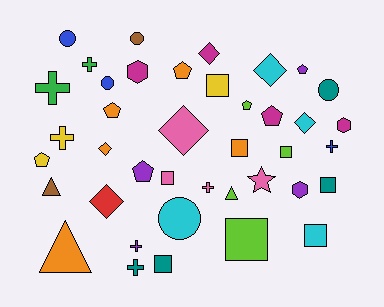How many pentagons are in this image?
There are 7 pentagons.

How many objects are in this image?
There are 40 objects.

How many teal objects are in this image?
There are 4 teal objects.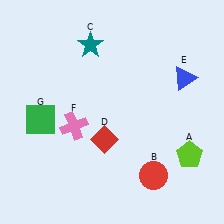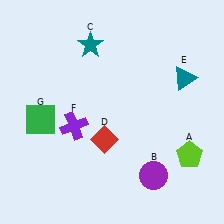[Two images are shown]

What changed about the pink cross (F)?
In Image 1, F is pink. In Image 2, it changed to purple.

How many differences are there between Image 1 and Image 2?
There are 3 differences between the two images.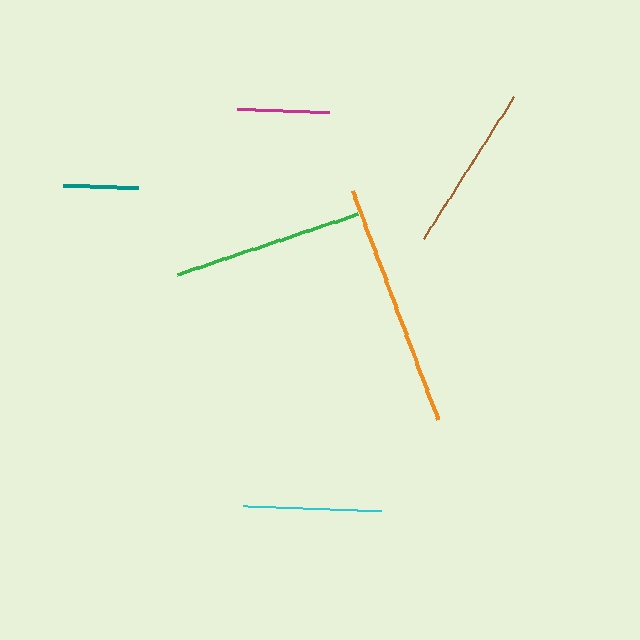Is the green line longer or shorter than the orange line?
The orange line is longer than the green line.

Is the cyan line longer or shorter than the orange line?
The orange line is longer than the cyan line.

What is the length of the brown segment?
The brown segment is approximately 168 pixels long.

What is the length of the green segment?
The green segment is approximately 191 pixels long.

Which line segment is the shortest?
The teal line is the shortest at approximately 74 pixels.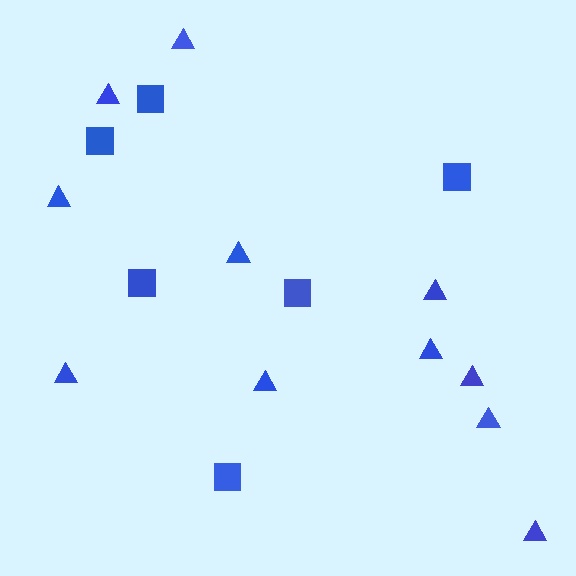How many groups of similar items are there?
There are 2 groups: one group of squares (6) and one group of triangles (11).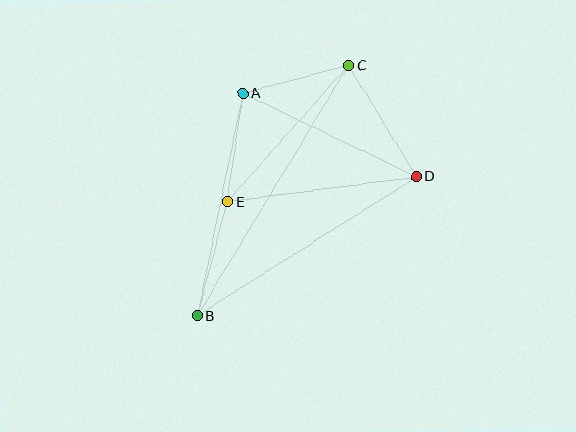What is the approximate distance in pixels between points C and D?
The distance between C and D is approximately 130 pixels.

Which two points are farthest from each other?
Points B and C are farthest from each other.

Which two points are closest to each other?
Points A and C are closest to each other.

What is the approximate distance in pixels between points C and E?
The distance between C and E is approximately 182 pixels.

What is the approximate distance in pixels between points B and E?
The distance between B and E is approximately 118 pixels.